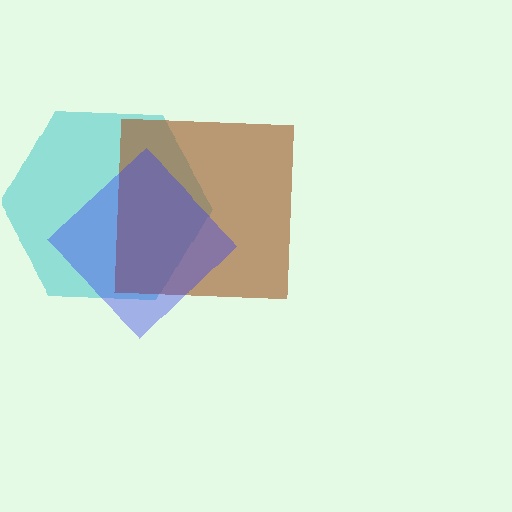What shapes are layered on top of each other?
The layered shapes are: a cyan hexagon, a brown square, a blue diamond.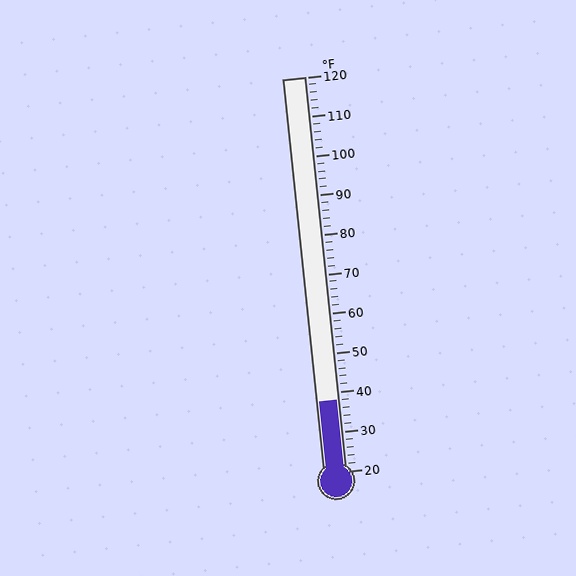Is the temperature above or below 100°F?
The temperature is below 100°F.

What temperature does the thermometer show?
The thermometer shows approximately 38°F.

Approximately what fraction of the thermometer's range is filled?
The thermometer is filled to approximately 20% of its range.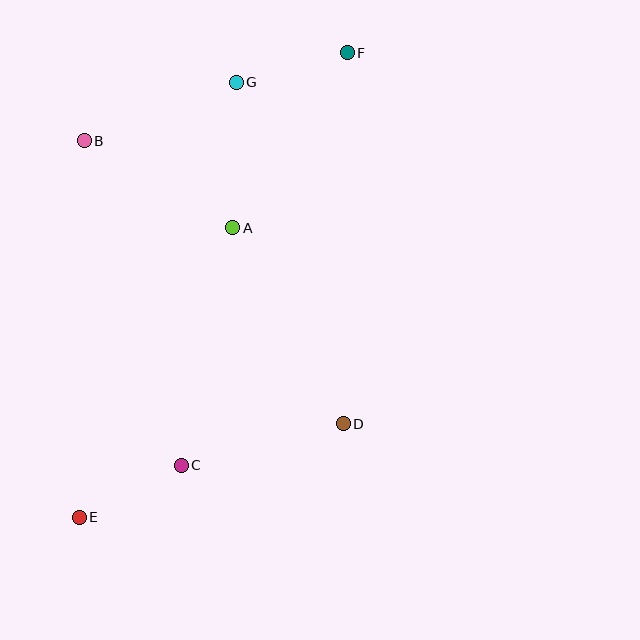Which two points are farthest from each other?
Points E and F are farthest from each other.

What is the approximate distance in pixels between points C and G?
The distance between C and G is approximately 387 pixels.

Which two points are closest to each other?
Points C and E are closest to each other.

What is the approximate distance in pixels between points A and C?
The distance between A and C is approximately 243 pixels.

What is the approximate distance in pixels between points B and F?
The distance between B and F is approximately 277 pixels.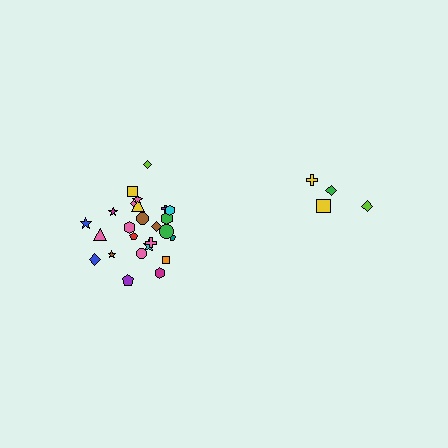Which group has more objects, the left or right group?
The left group.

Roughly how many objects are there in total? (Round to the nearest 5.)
Roughly 30 objects in total.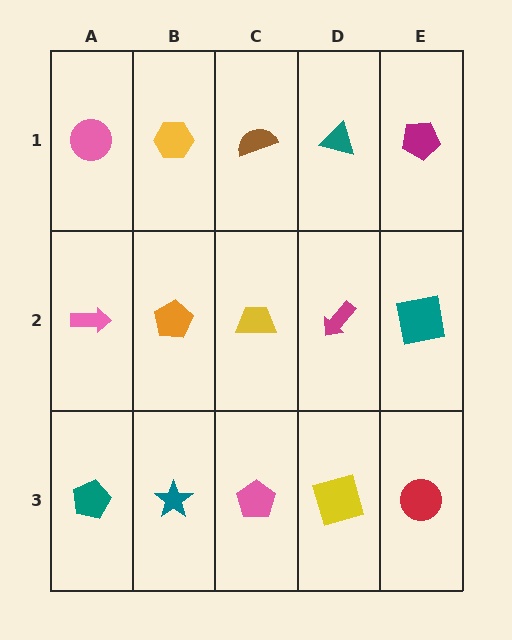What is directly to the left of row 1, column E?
A teal triangle.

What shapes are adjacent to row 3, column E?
A teal square (row 2, column E), a yellow square (row 3, column D).